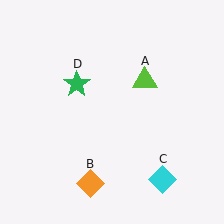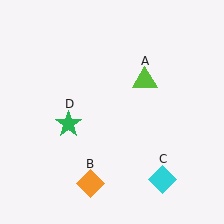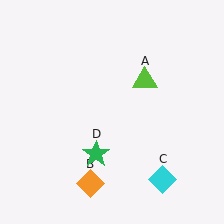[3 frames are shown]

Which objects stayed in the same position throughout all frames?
Lime triangle (object A) and orange diamond (object B) and cyan diamond (object C) remained stationary.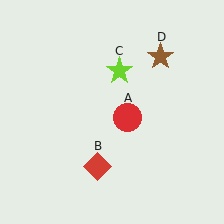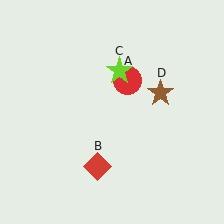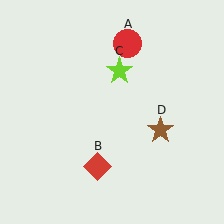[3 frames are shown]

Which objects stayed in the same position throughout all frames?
Red diamond (object B) and lime star (object C) remained stationary.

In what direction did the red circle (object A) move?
The red circle (object A) moved up.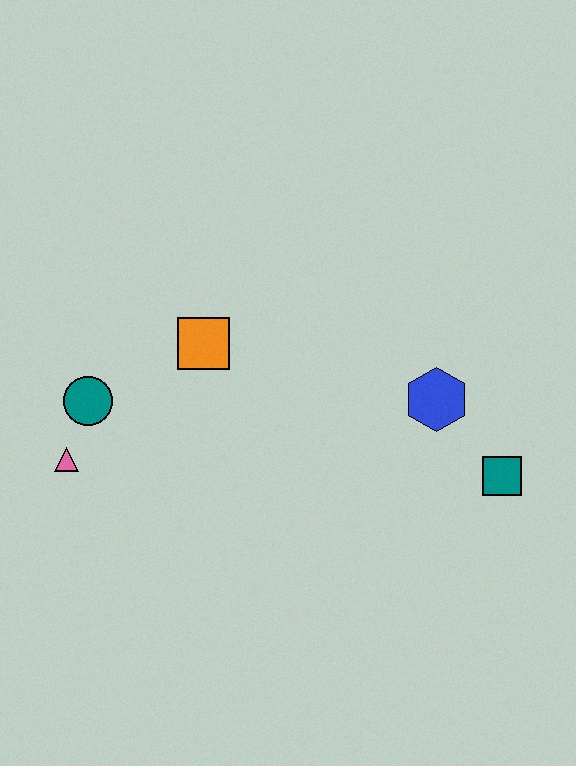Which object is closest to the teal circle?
The pink triangle is closest to the teal circle.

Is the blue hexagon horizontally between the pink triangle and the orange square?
No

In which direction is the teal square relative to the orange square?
The teal square is to the right of the orange square.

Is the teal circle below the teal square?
No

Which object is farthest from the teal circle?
The teal square is farthest from the teal circle.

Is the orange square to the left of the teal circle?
No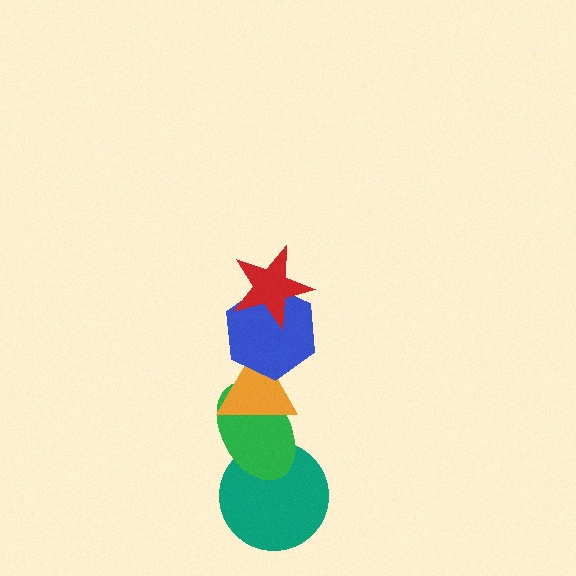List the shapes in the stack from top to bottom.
From top to bottom: the red star, the blue hexagon, the orange triangle, the green ellipse, the teal circle.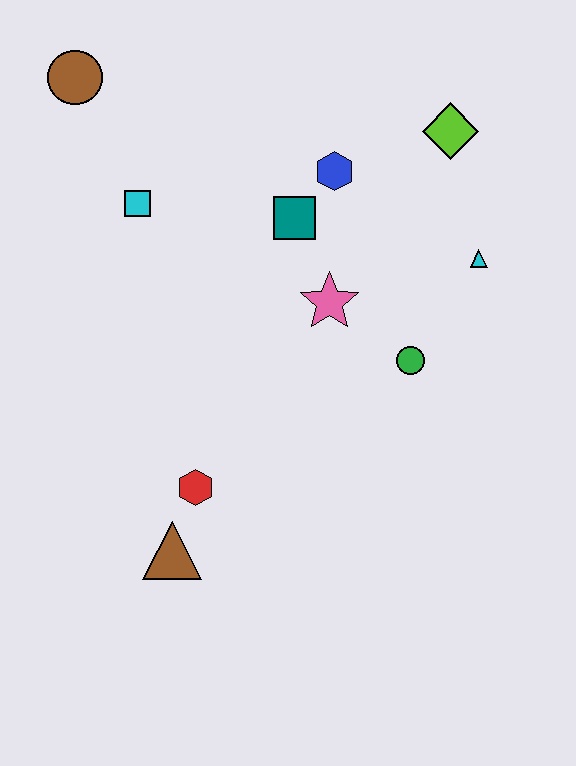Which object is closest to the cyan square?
The brown circle is closest to the cyan square.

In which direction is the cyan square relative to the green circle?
The cyan square is to the left of the green circle.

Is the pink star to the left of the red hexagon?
No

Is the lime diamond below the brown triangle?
No